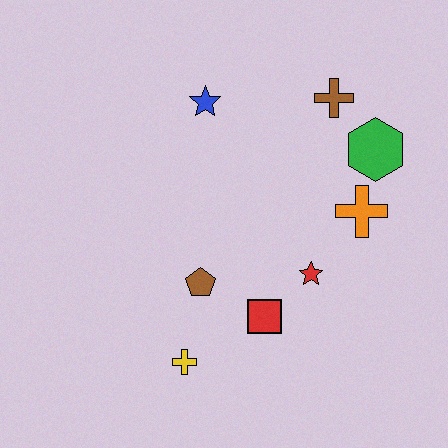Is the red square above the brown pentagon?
No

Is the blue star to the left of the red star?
Yes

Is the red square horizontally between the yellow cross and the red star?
Yes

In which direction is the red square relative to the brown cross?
The red square is below the brown cross.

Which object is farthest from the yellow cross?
The brown cross is farthest from the yellow cross.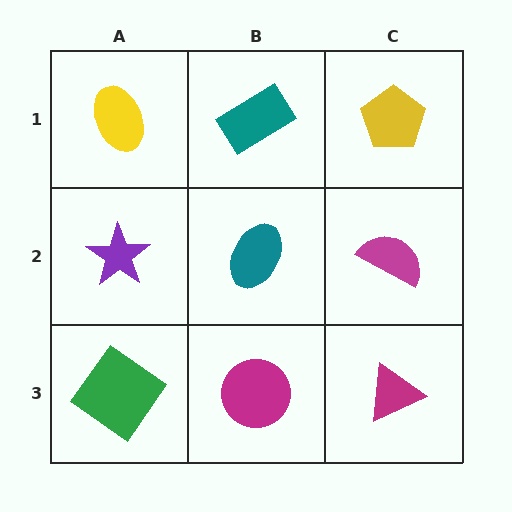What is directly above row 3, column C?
A magenta semicircle.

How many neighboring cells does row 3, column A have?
2.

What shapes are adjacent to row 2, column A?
A yellow ellipse (row 1, column A), a green diamond (row 3, column A), a teal ellipse (row 2, column B).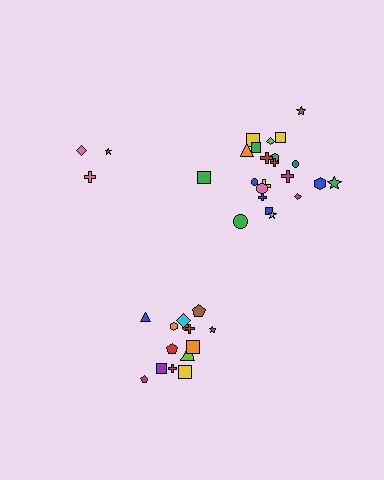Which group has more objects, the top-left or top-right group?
The top-right group.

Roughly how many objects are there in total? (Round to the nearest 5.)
Roughly 40 objects in total.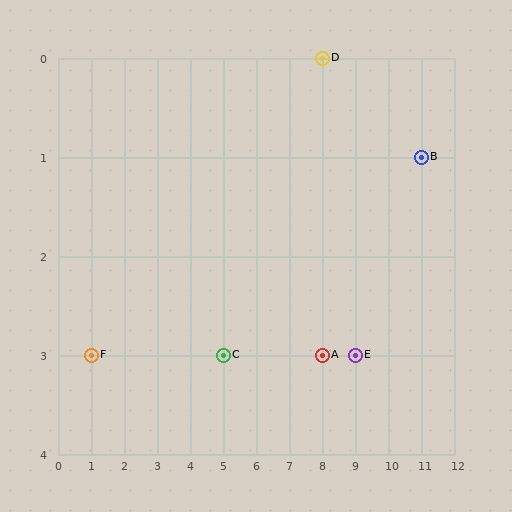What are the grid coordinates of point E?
Point E is at grid coordinates (9, 3).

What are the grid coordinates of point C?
Point C is at grid coordinates (5, 3).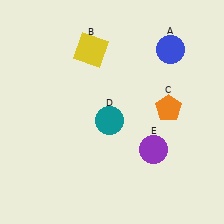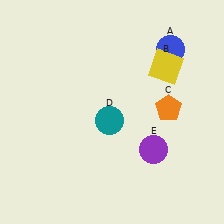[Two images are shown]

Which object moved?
The yellow square (B) moved right.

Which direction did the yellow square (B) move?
The yellow square (B) moved right.